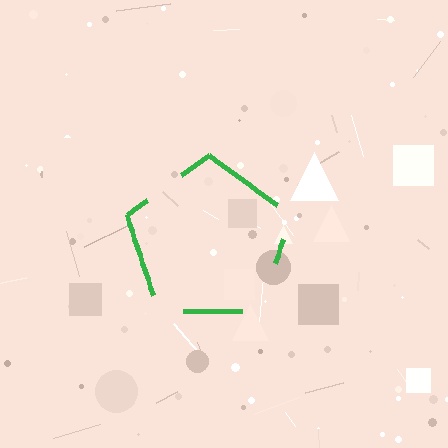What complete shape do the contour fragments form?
The contour fragments form a pentagon.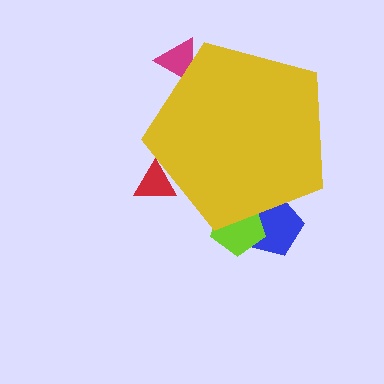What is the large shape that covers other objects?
A yellow pentagon.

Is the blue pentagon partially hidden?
Yes, the blue pentagon is partially hidden behind the yellow pentagon.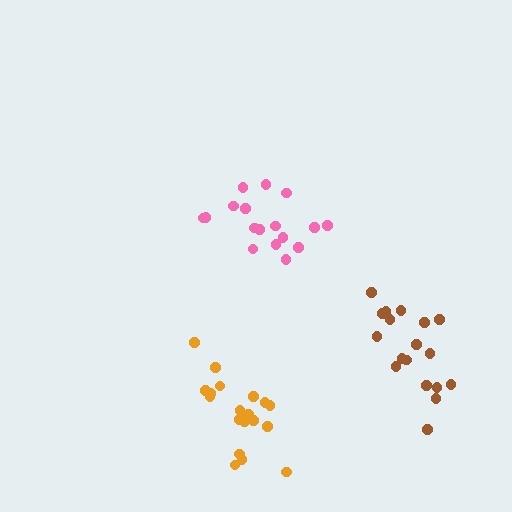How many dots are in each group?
Group 1: 17 dots, Group 2: 19 dots, Group 3: 18 dots (54 total).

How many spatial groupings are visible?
There are 3 spatial groupings.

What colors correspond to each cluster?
The clusters are colored: pink, orange, brown.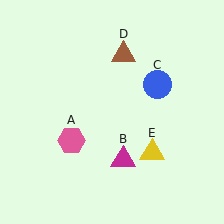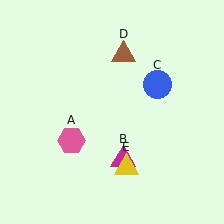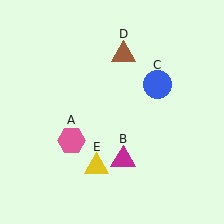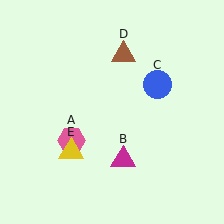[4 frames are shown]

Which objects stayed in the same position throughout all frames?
Pink hexagon (object A) and magenta triangle (object B) and blue circle (object C) and brown triangle (object D) remained stationary.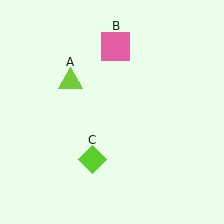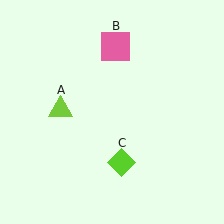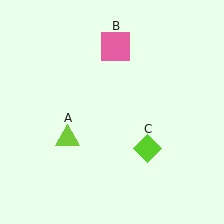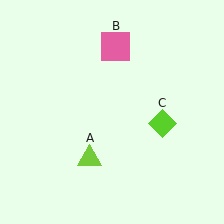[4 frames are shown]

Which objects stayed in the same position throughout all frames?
Pink square (object B) remained stationary.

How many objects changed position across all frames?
2 objects changed position: lime triangle (object A), lime diamond (object C).